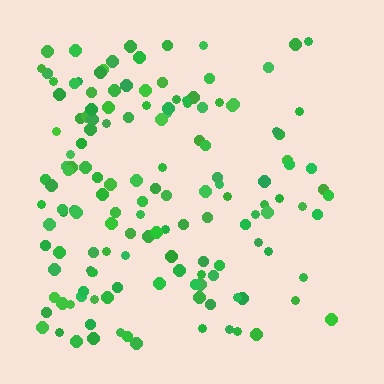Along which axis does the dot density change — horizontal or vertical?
Horizontal.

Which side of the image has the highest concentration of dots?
The left.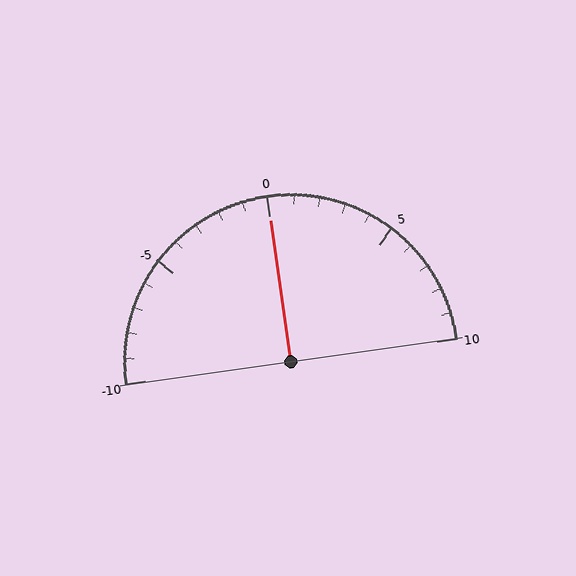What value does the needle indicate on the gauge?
The needle indicates approximately 0.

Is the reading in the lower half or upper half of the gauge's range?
The reading is in the upper half of the range (-10 to 10).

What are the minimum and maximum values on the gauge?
The gauge ranges from -10 to 10.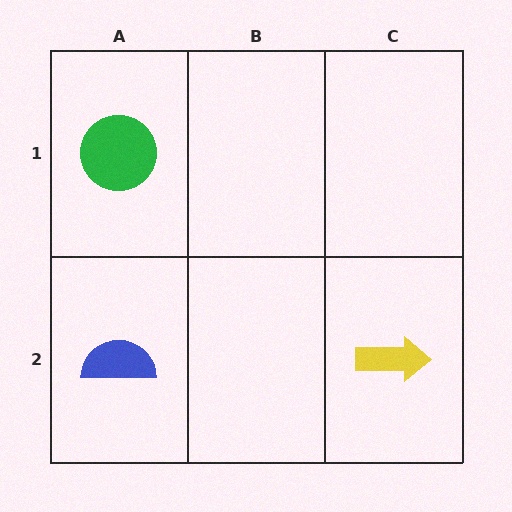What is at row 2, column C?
A yellow arrow.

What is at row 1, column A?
A green circle.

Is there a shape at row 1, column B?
No, that cell is empty.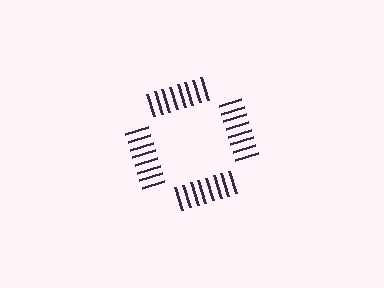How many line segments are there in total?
32 — 8 along each of the 4 edges.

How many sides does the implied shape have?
4 sides — the line-ends trace a square.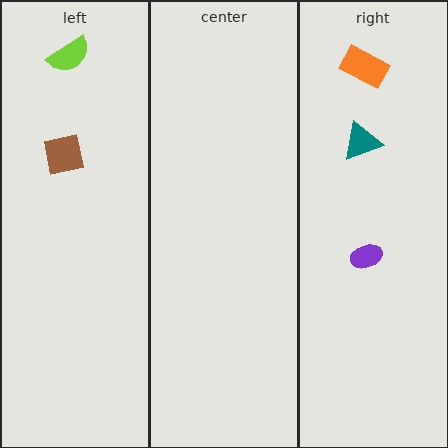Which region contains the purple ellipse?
The right region.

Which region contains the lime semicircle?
The left region.